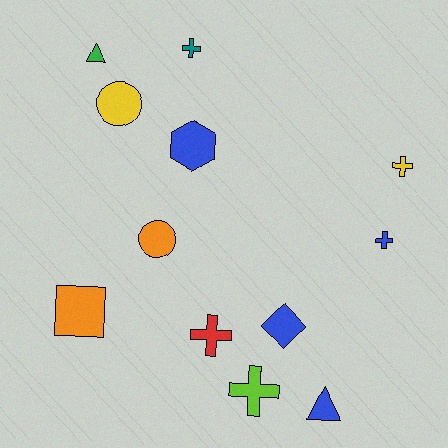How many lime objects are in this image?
There is 1 lime object.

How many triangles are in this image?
There are 2 triangles.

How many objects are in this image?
There are 12 objects.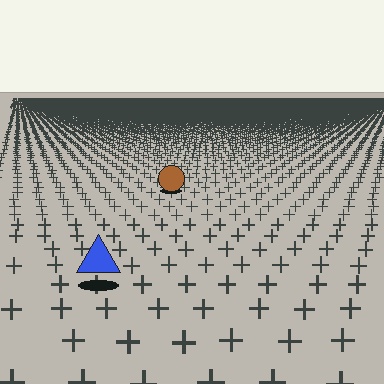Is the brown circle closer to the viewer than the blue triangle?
No. The blue triangle is closer — you can tell from the texture gradient: the ground texture is coarser near it.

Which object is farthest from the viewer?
The brown circle is farthest from the viewer. It appears smaller and the ground texture around it is denser.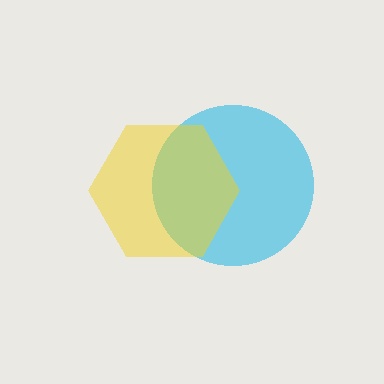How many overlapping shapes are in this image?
There are 2 overlapping shapes in the image.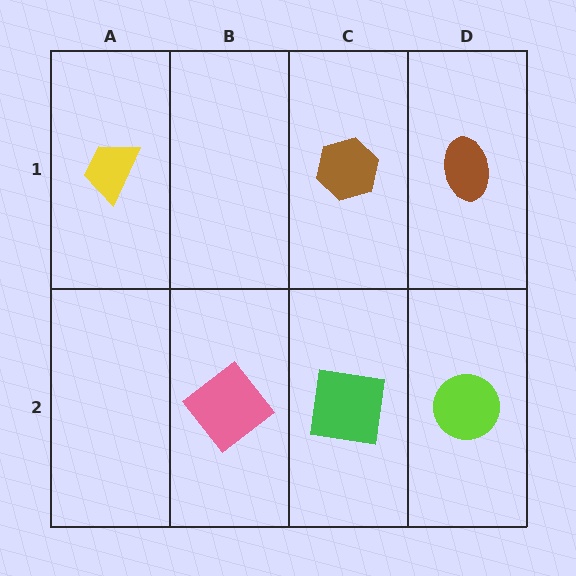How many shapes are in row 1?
3 shapes.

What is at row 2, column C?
A green square.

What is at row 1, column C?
A brown hexagon.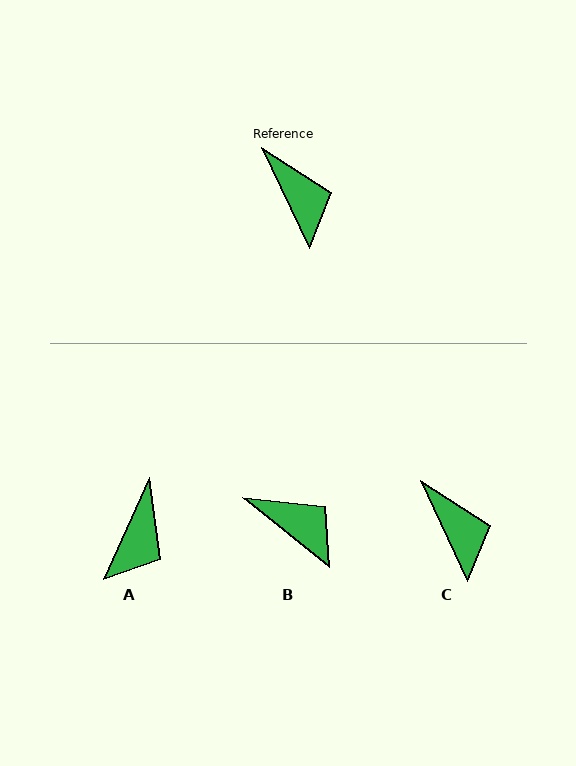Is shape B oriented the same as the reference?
No, it is off by about 26 degrees.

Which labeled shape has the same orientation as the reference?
C.